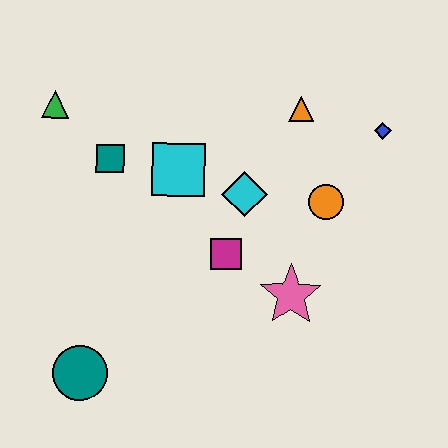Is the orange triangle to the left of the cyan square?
No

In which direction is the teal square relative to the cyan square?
The teal square is to the left of the cyan square.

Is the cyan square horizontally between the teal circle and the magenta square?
Yes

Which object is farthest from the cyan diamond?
The teal circle is farthest from the cyan diamond.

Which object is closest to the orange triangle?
The blue diamond is closest to the orange triangle.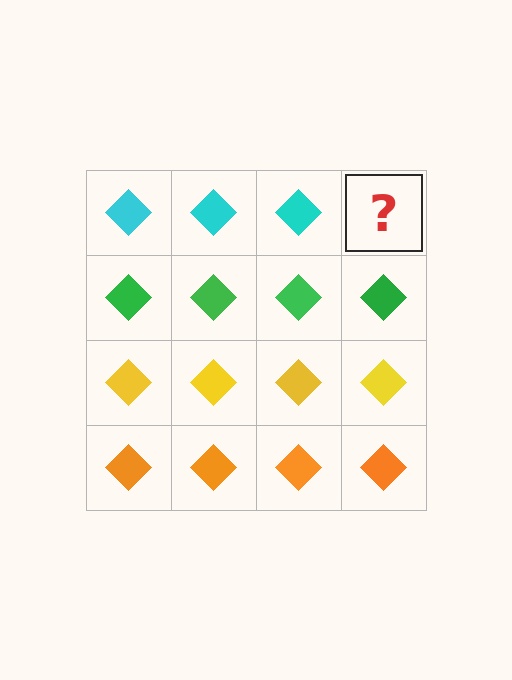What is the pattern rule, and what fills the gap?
The rule is that each row has a consistent color. The gap should be filled with a cyan diamond.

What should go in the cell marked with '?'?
The missing cell should contain a cyan diamond.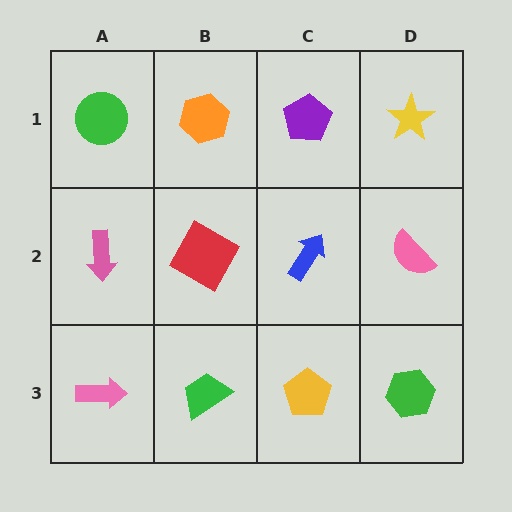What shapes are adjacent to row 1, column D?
A pink semicircle (row 2, column D), a purple pentagon (row 1, column C).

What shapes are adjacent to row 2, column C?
A purple pentagon (row 1, column C), a yellow pentagon (row 3, column C), a red square (row 2, column B), a pink semicircle (row 2, column D).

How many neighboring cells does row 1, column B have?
3.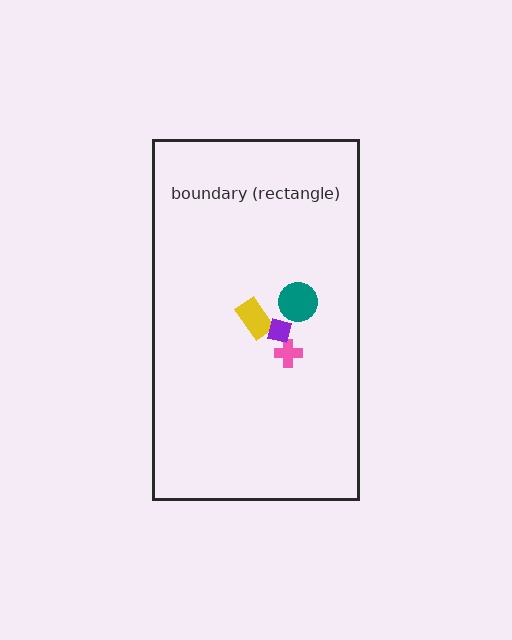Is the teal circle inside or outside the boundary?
Inside.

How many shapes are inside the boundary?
4 inside, 0 outside.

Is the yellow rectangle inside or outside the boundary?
Inside.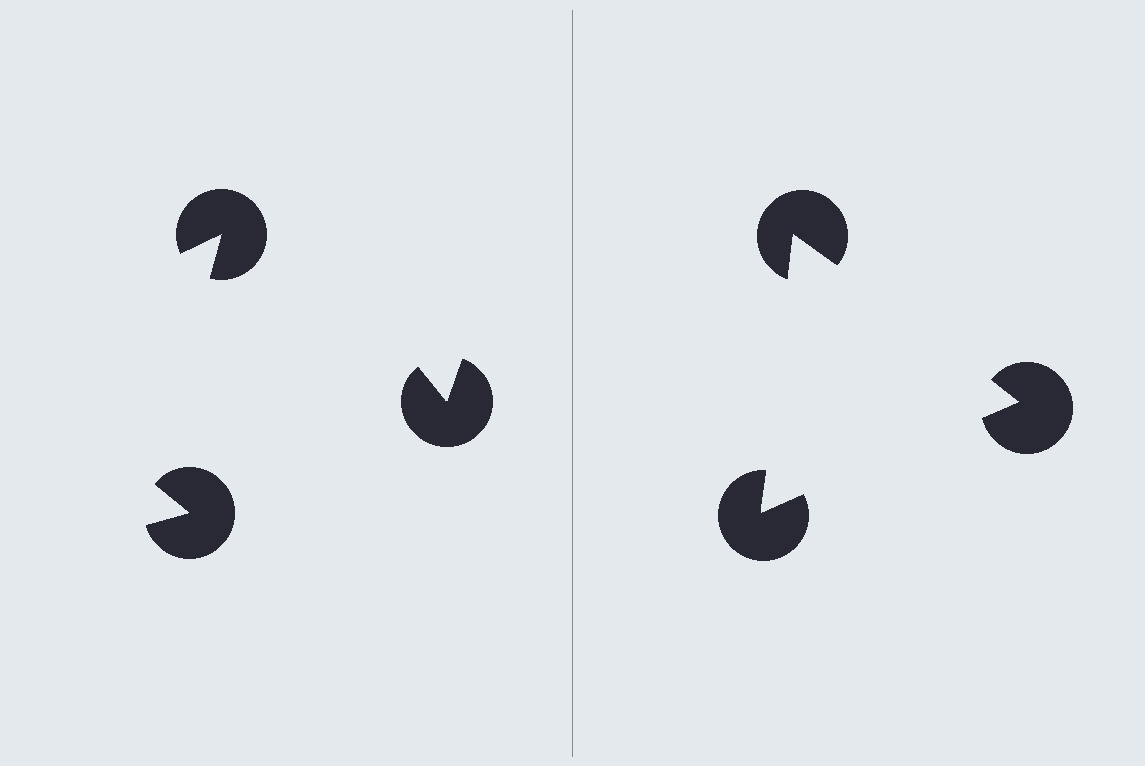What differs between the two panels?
The pac-man discs are positioned identically on both sides; only the wedge orientations differ. On the right they align to a triangle; on the left they are misaligned.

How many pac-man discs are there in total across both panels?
6 — 3 on each side.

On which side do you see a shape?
An illusory triangle appears on the right side. On the left side the wedge cuts are rotated, so no coherent shape forms.